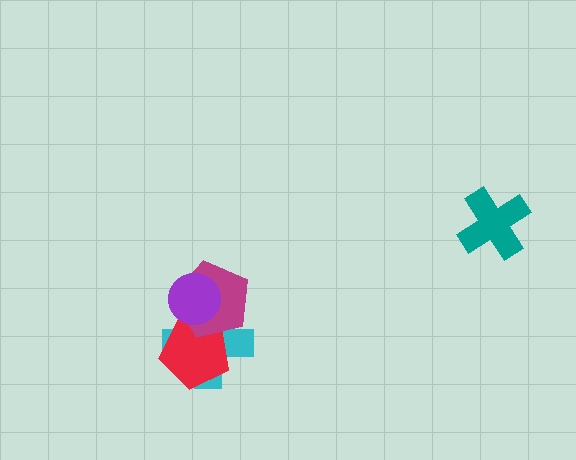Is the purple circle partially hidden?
No, no other shape covers it.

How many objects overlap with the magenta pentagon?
3 objects overlap with the magenta pentagon.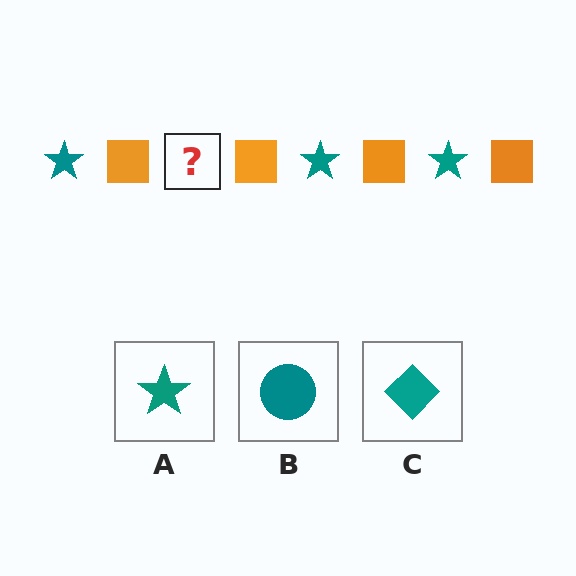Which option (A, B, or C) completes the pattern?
A.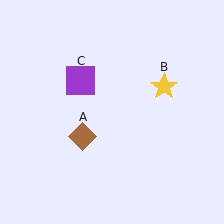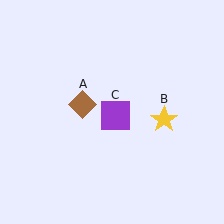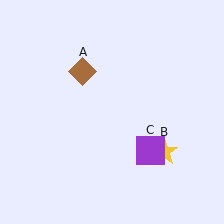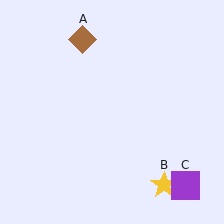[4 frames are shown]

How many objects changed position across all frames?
3 objects changed position: brown diamond (object A), yellow star (object B), purple square (object C).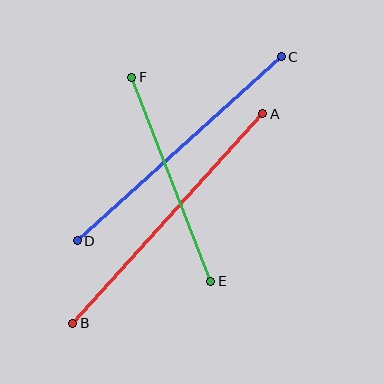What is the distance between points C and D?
The distance is approximately 275 pixels.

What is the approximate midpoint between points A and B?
The midpoint is at approximately (168, 218) pixels.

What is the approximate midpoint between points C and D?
The midpoint is at approximately (179, 149) pixels.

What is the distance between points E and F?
The distance is approximately 219 pixels.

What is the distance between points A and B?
The distance is approximately 283 pixels.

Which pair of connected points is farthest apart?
Points A and B are farthest apart.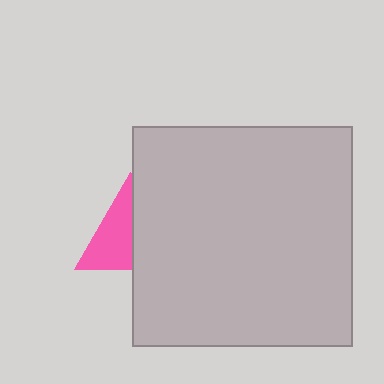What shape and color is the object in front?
The object in front is a light gray square.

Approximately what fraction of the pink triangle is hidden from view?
Roughly 48% of the pink triangle is hidden behind the light gray square.